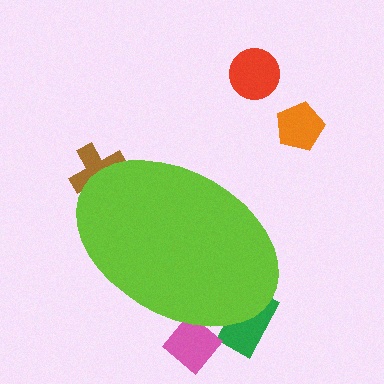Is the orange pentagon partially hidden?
No, the orange pentagon is fully visible.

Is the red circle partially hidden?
No, the red circle is fully visible.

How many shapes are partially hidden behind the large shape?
3 shapes are partially hidden.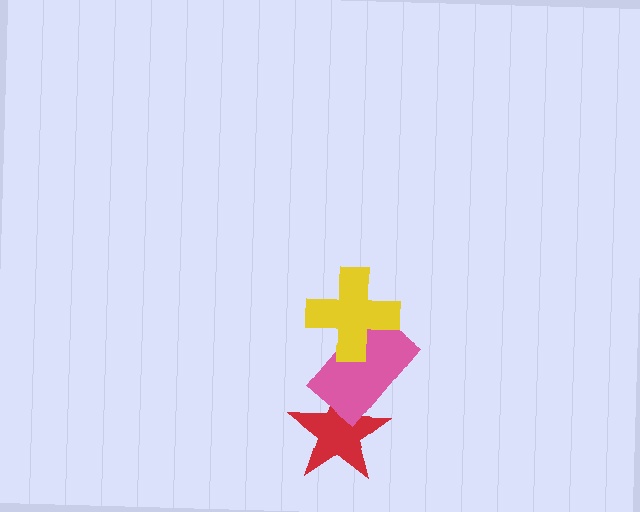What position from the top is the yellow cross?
The yellow cross is 1st from the top.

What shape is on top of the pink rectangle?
The yellow cross is on top of the pink rectangle.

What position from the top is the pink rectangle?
The pink rectangle is 2nd from the top.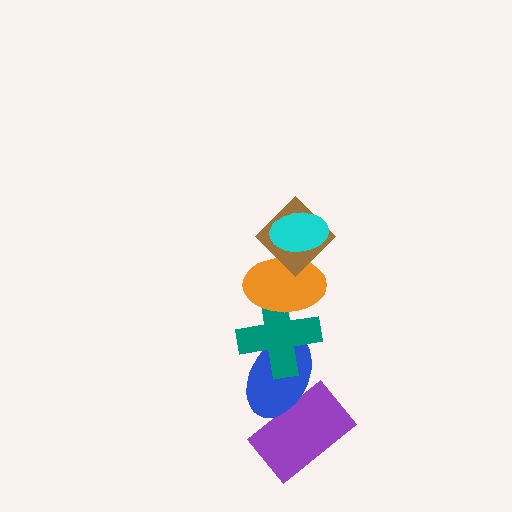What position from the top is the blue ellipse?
The blue ellipse is 5th from the top.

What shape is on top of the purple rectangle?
The blue ellipse is on top of the purple rectangle.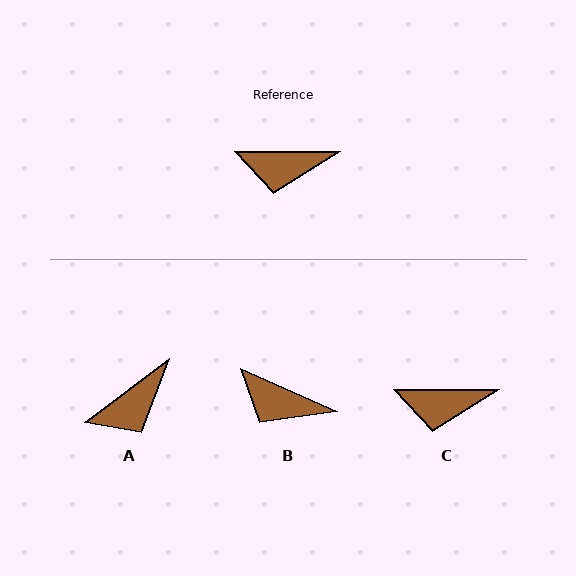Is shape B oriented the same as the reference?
No, it is off by about 24 degrees.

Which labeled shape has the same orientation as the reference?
C.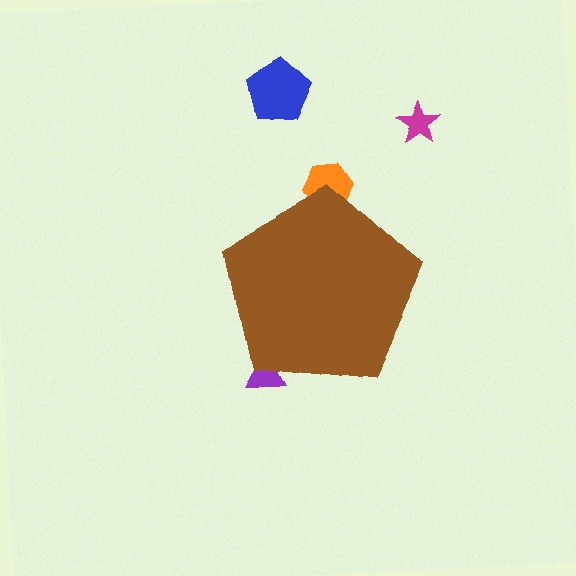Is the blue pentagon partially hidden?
No, the blue pentagon is fully visible.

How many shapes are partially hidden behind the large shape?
2 shapes are partially hidden.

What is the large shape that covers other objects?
A brown pentagon.